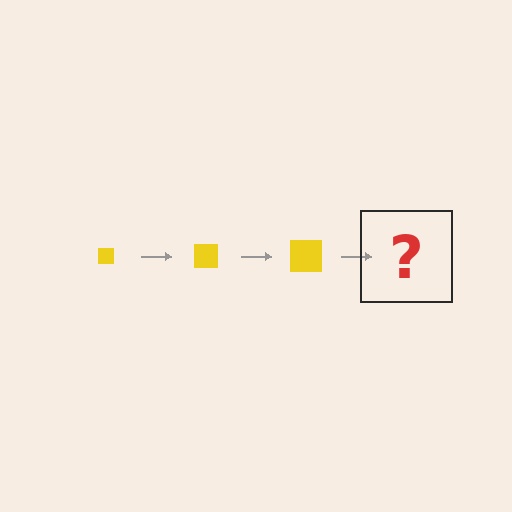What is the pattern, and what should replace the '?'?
The pattern is that the square gets progressively larger each step. The '?' should be a yellow square, larger than the previous one.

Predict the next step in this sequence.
The next step is a yellow square, larger than the previous one.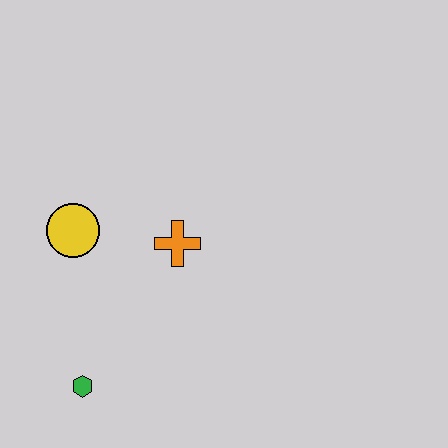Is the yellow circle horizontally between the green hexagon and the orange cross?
No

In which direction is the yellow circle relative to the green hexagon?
The yellow circle is above the green hexagon.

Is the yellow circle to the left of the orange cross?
Yes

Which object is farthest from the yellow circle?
The green hexagon is farthest from the yellow circle.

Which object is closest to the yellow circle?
The orange cross is closest to the yellow circle.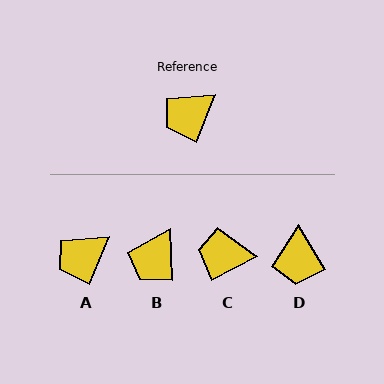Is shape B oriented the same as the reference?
No, it is off by about 25 degrees.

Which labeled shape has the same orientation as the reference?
A.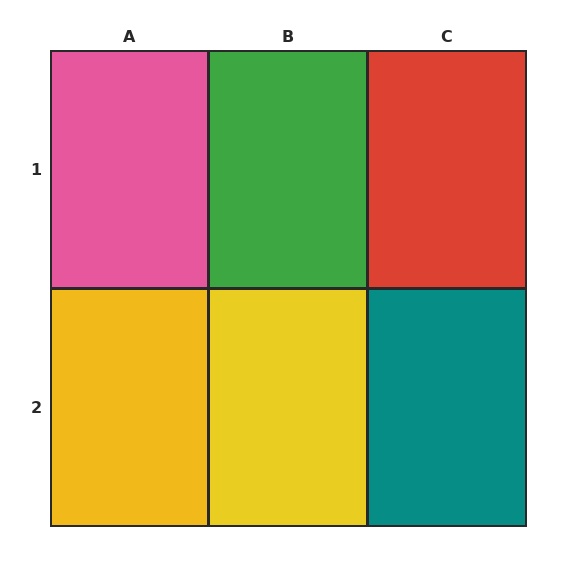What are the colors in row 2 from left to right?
Yellow, yellow, teal.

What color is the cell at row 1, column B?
Green.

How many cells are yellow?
2 cells are yellow.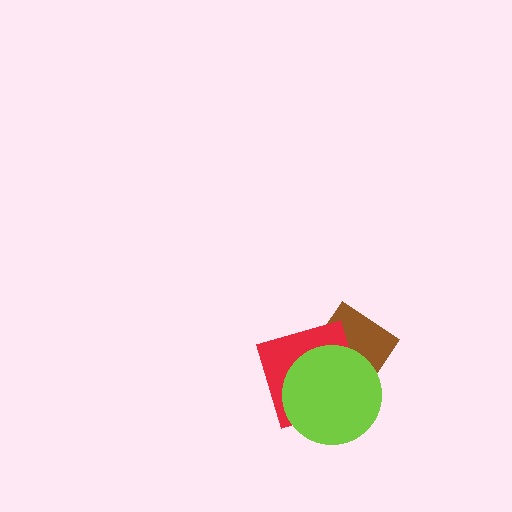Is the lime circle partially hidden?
No, no other shape covers it.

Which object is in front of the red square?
The lime circle is in front of the red square.